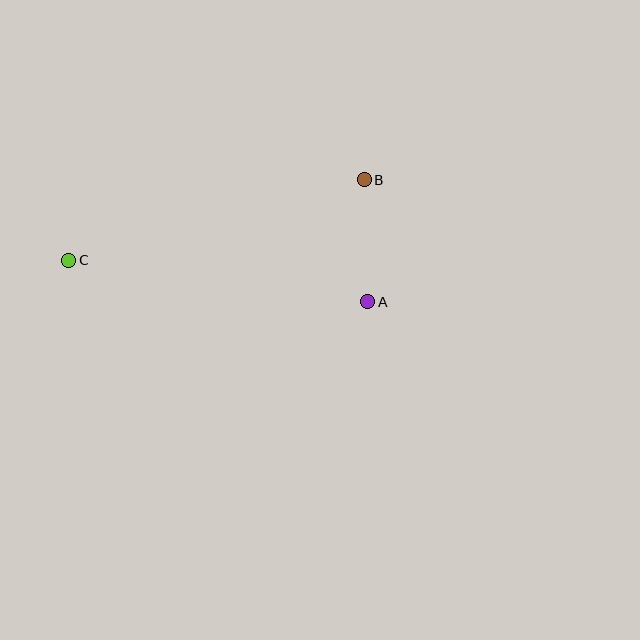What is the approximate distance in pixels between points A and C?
The distance between A and C is approximately 302 pixels.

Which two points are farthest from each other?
Points B and C are farthest from each other.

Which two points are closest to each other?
Points A and B are closest to each other.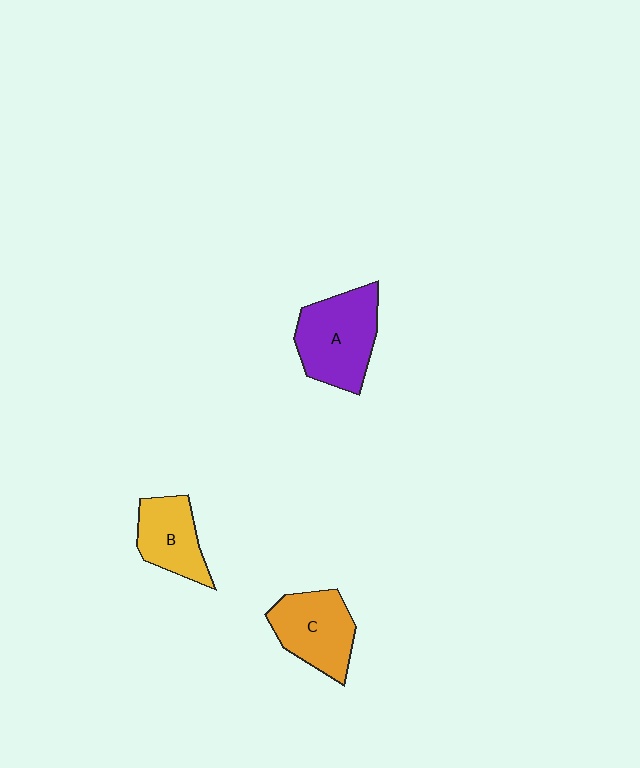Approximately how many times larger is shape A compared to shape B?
Approximately 1.5 times.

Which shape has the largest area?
Shape A (purple).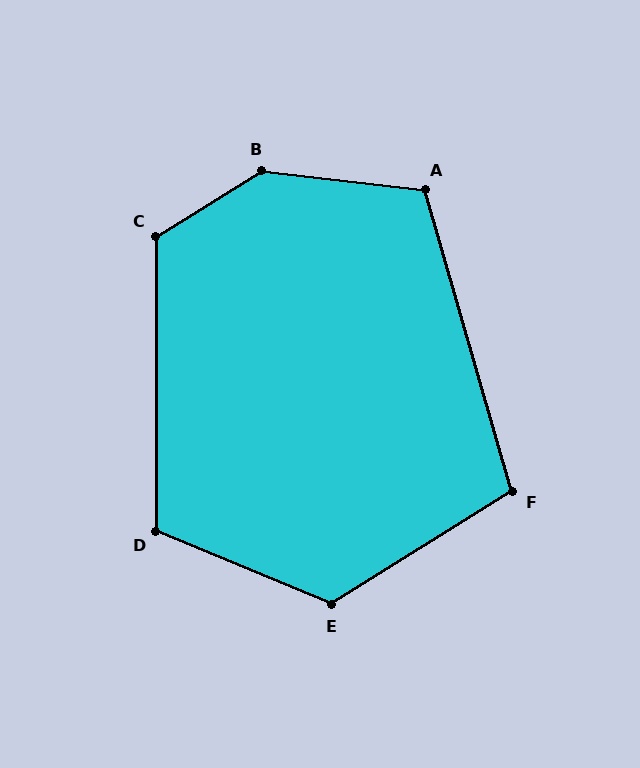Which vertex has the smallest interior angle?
F, at approximately 106 degrees.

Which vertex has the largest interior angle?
B, at approximately 142 degrees.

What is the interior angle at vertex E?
Approximately 126 degrees (obtuse).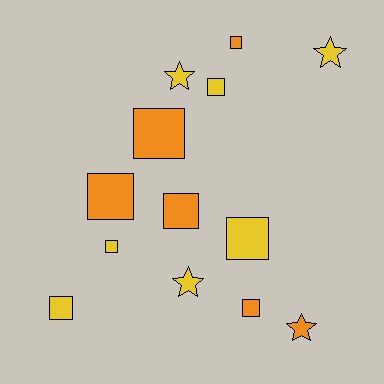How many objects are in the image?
There are 13 objects.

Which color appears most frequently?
Yellow, with 7 objects.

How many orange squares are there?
There are 5 orange squares.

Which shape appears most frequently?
Square, with 9 objects.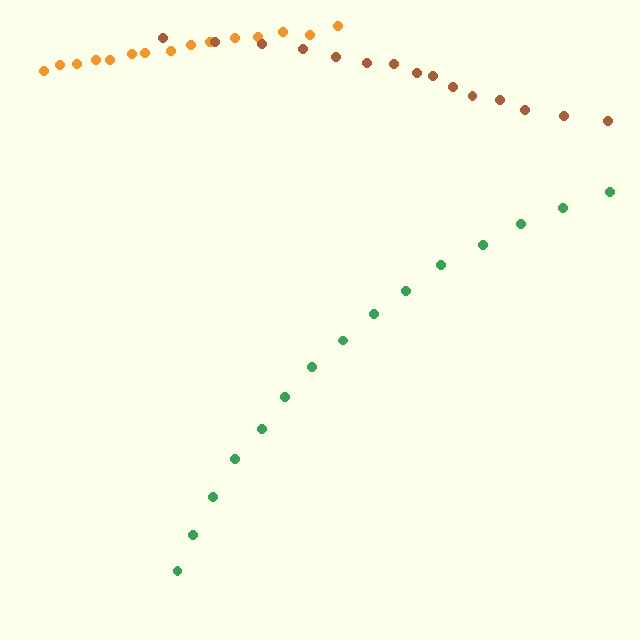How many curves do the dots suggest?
There are 3 distinct paths.